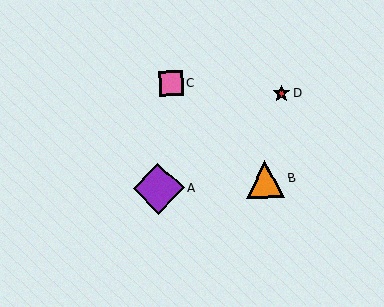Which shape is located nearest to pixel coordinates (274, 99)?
The red star (labeled D) at (281, 94) is nearest to that location.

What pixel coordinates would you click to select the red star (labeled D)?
Click at (281, 94) to select the red star D.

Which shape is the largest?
The purple diamond (labeled A) is the largest.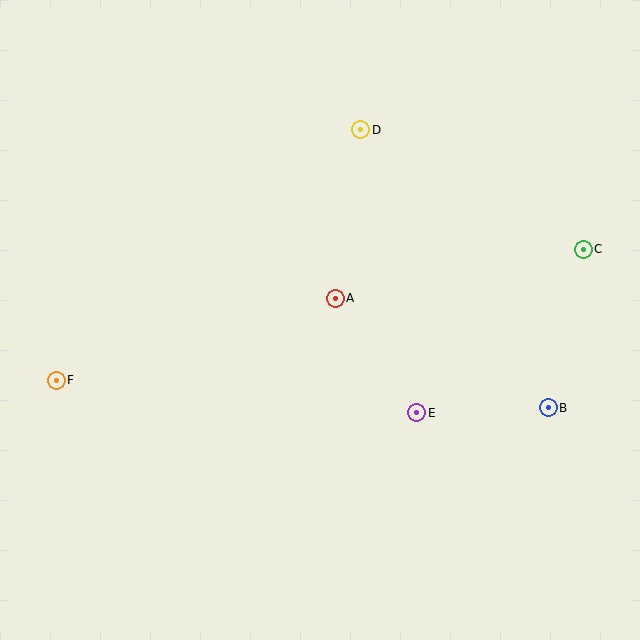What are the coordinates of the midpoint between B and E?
The midpoint between B and E is at (482, 410).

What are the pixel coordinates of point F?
Point F is at (56, 380).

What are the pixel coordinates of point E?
Point E is at (417, 413).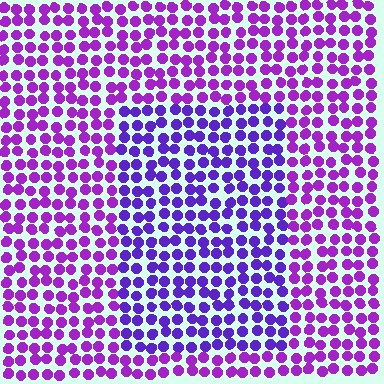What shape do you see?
I see a rectangle.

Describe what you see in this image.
The image is filled with small purple elements in a uniform arrangement. A rectangle-shaped region is visible where the elements are tinted to a slightly different hue, forming a subtle color boundary.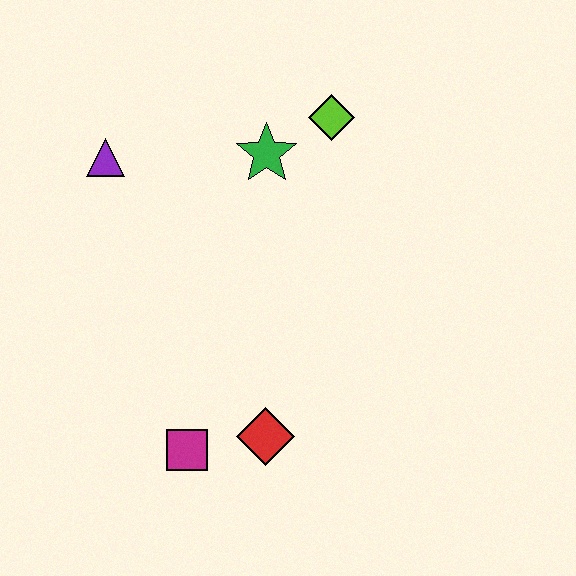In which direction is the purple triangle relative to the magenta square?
The purple triangle is above the magenta square.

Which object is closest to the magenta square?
The red diamond is closest to the magenta square.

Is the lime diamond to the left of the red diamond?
No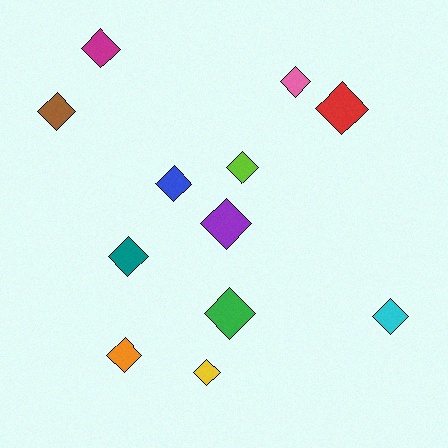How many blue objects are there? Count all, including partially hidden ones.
There is 1 blue object.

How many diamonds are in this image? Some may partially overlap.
There are 12 diamonds.